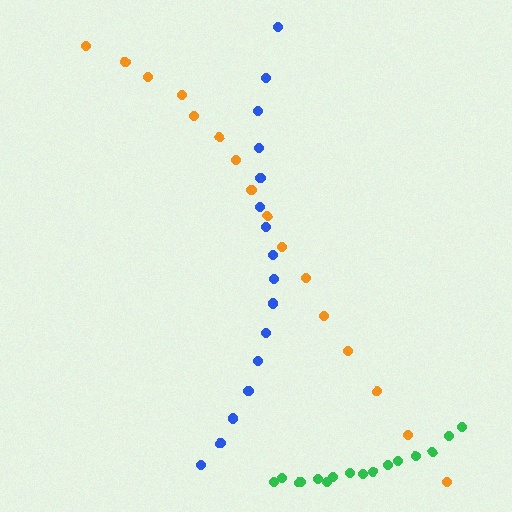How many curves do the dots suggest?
There are 3 distinct paths.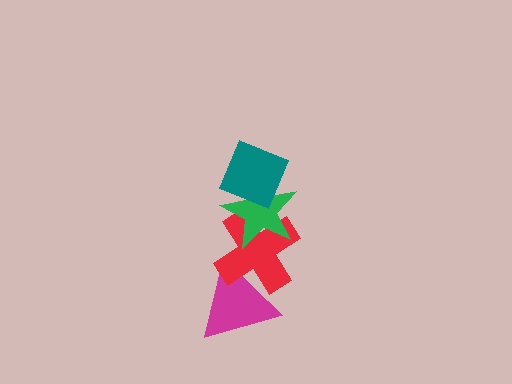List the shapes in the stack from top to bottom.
From top to bottom: the teal diamond, the green star, the red cross, the magenta triangle.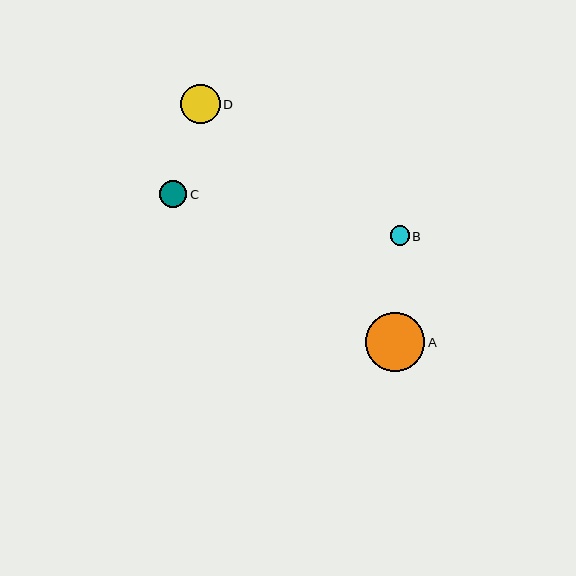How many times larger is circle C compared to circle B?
Circle C is approximately 1.4 times the size of circle B.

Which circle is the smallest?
Circle B is the smallest with a size of approximately 19 pixels.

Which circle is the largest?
Circle A is the largest with a size of approximately 59 pixels.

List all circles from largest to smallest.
From largest to smallest: A, D, C, B.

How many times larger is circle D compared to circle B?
Circle D is approximately 2.0 times the size of circle B.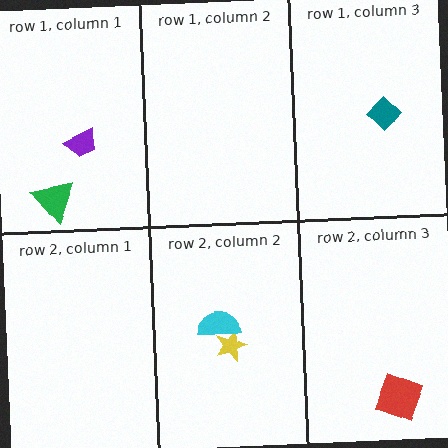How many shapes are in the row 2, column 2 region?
2.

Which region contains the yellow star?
The row 2, column 2 region.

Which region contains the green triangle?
The row 1, column 1 region.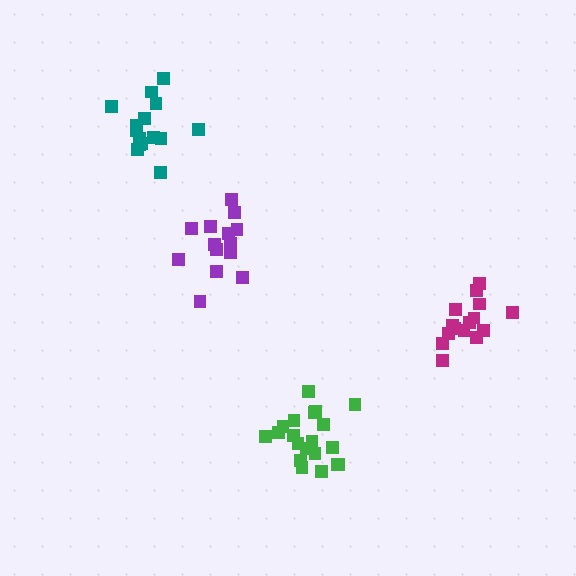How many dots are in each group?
Group 1: 15 dots, Group 2: 20 dots, Group 3: 14 dots, Group 4: 15 dots (64 total).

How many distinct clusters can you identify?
There are 4 distinct clusters.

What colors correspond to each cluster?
The clusters are colored: magenta, green, purple, teal.